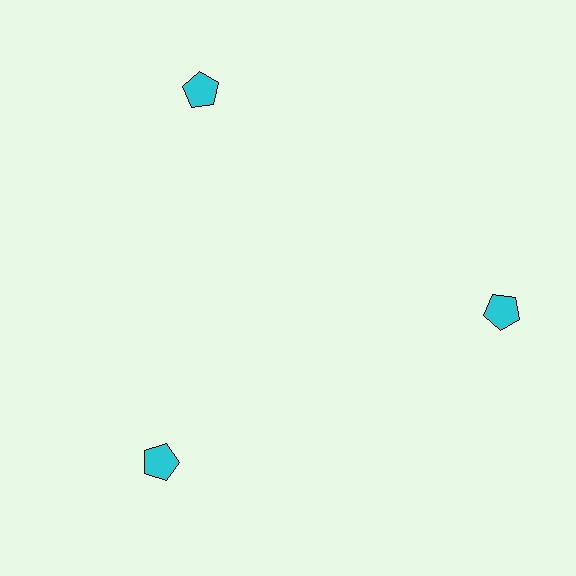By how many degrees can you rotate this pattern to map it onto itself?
The pattern maps onto itself every 120 degrees of rotation.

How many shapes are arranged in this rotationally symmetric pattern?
There are 3 shapes, arranged in 3 groups of 1.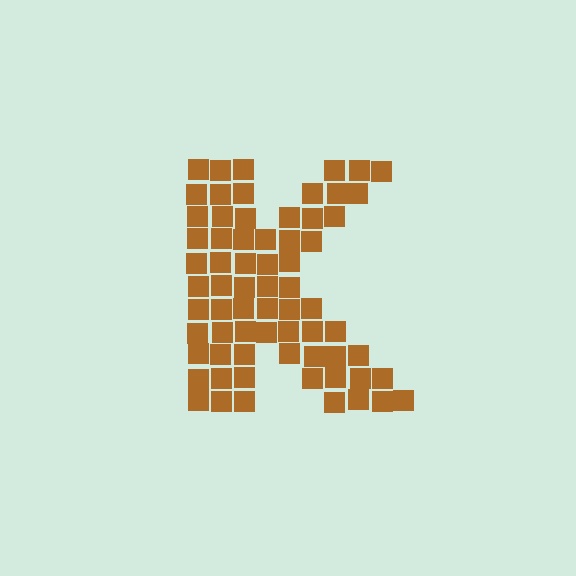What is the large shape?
The large shape is the letter K.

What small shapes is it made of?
It is made of small squares.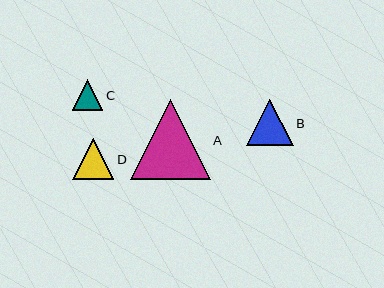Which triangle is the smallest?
Triangle C is the smallest with a size of approximately 30 pixels.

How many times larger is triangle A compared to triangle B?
Triangle A is approximately 1.7 times the size of triangle B.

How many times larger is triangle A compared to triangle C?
Triangle A is approximately 2.6 times the size of triangle C.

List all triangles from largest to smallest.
From largest to smallest: A, B, D, C.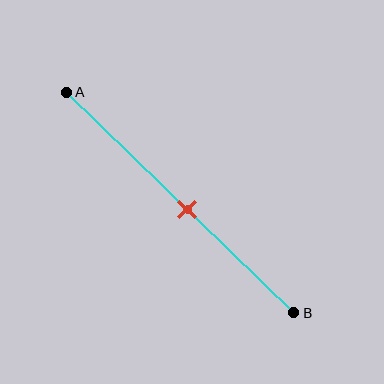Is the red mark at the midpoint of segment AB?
No, the mark is at about 55% from A, not at the 50% midpoint.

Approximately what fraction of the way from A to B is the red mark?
The red mark is approximately 55% of the way from A to B.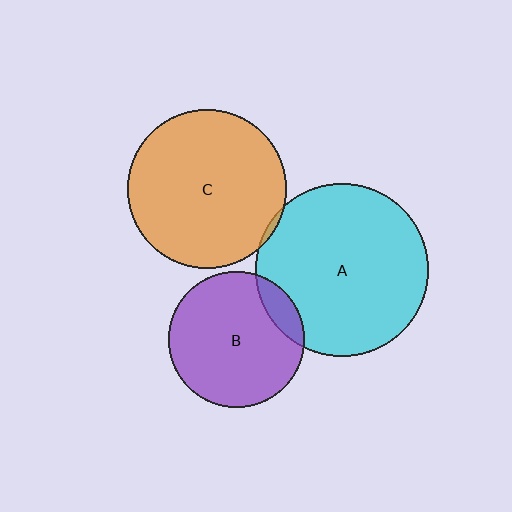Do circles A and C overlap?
Yes.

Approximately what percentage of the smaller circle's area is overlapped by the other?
Approximately 5%.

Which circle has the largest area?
Circle A (cyan).